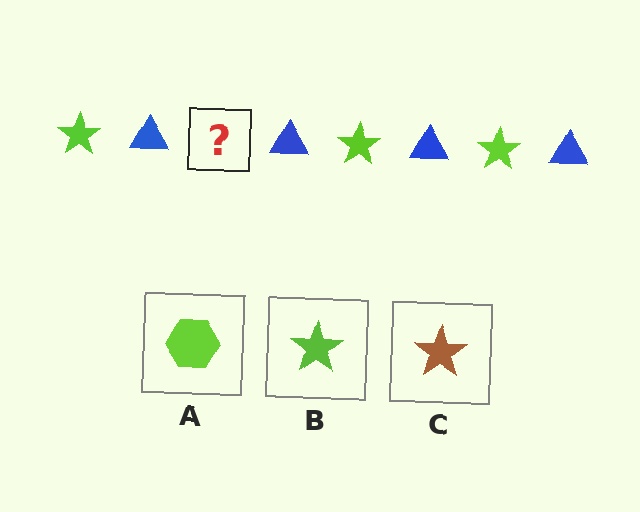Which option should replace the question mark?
Option B.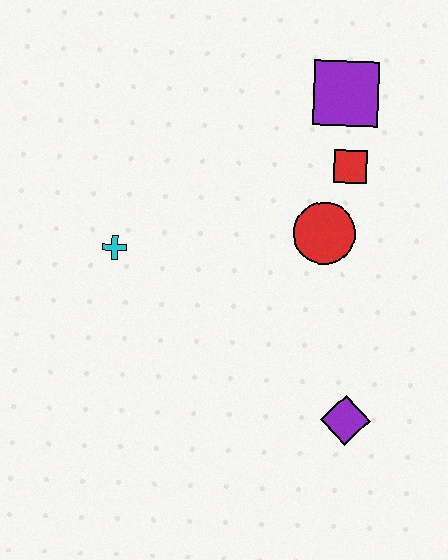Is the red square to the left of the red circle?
No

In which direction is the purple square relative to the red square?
The purple square is above the red square.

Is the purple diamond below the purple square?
Yes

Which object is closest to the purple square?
The red square is closest to the purple square.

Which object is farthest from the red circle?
The cyan cross is farthest from the red circle.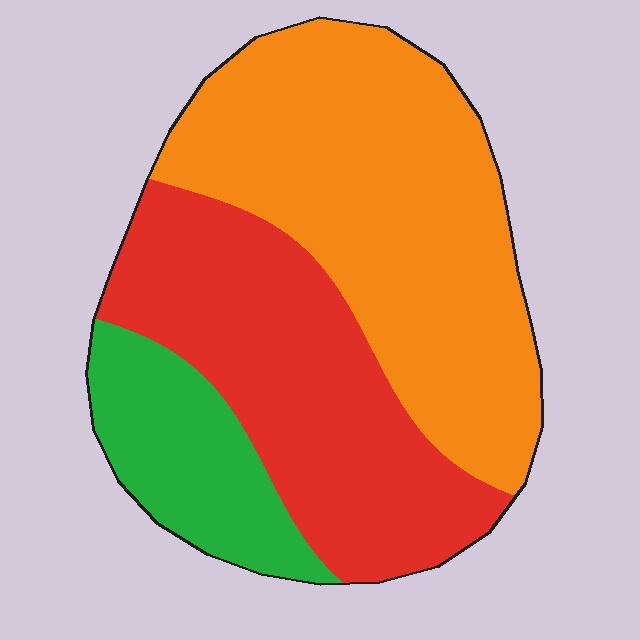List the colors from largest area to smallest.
From largest to smallest: orange, red, green.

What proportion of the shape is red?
Red takes up about three eighths (3/8) of the shape.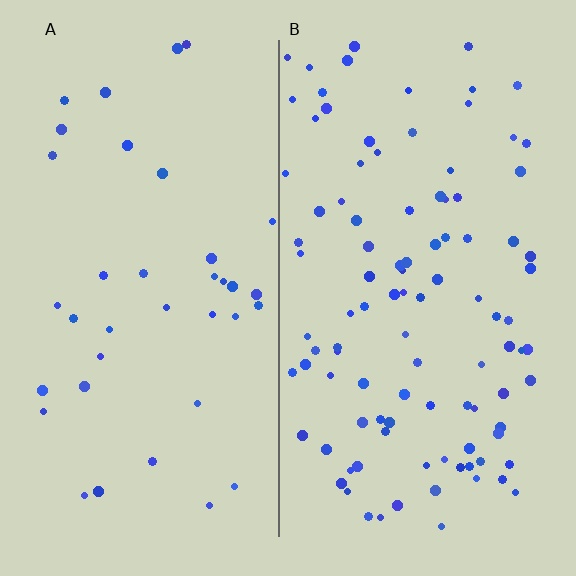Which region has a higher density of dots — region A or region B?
B (the right).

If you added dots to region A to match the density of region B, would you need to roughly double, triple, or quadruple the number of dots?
Approximately triple.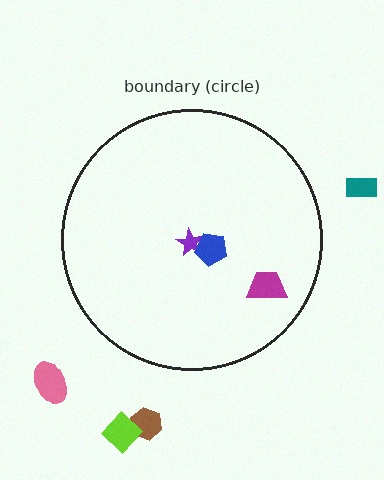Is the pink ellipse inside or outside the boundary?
Outside.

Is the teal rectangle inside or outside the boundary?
Outside.